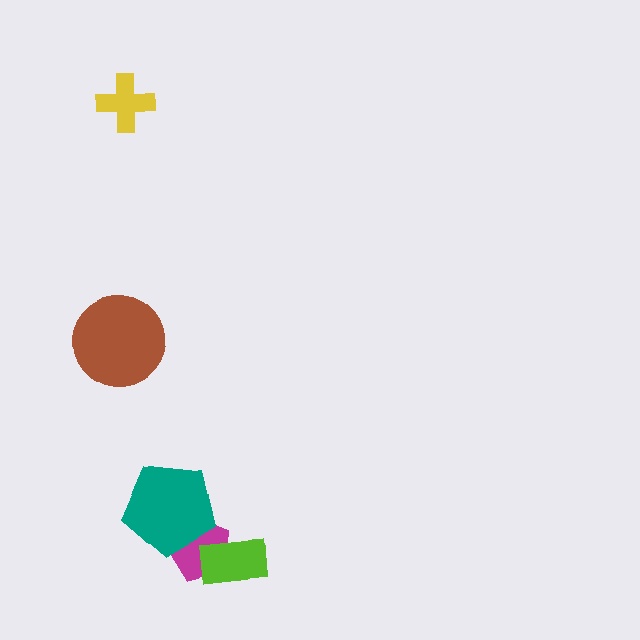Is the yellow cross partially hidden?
No, no other shape covers it.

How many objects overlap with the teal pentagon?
1 object overlaps with the teal pentagon.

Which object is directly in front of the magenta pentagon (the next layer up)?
The teal pentagon is directly in front of the magenta pentagon.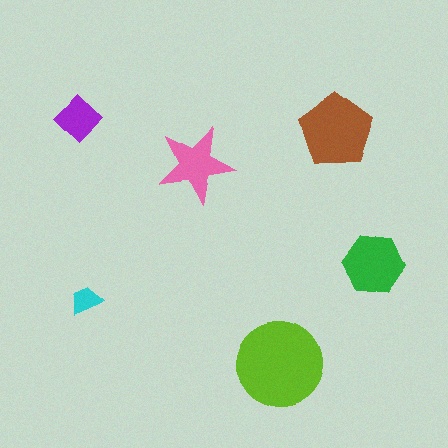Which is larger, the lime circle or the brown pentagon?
The lime circle.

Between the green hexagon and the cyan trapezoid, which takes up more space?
The green hexagon.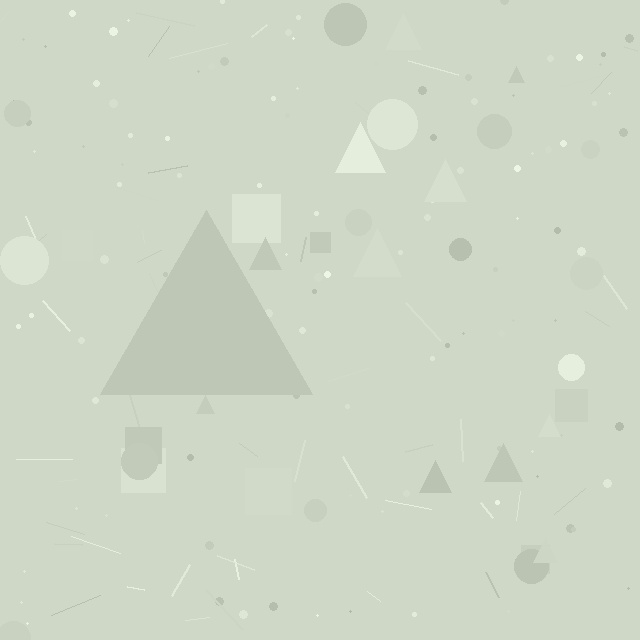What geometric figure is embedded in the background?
A triangle is embedded in the background.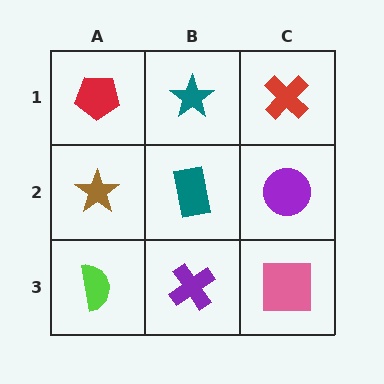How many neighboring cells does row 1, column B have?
3.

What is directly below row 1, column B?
A teal rectangle.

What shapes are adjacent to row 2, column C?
A red cross (row 1, column C), a pink square (row 3, column C), a teal rectangle (row 2, column B).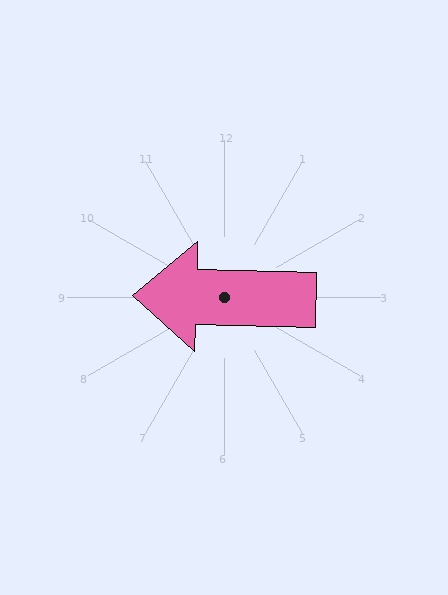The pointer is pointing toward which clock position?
Roughly 9 o'clock.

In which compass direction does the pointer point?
West.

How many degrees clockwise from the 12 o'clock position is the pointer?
Approximately 272 degrees.